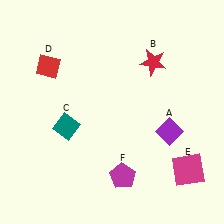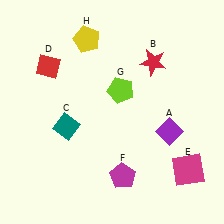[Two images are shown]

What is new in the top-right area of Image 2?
A lime pentagon (G) was added in the top-right area of Image 2.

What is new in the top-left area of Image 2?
A yellow pentagon (H) was added in the top-left area of Image 2.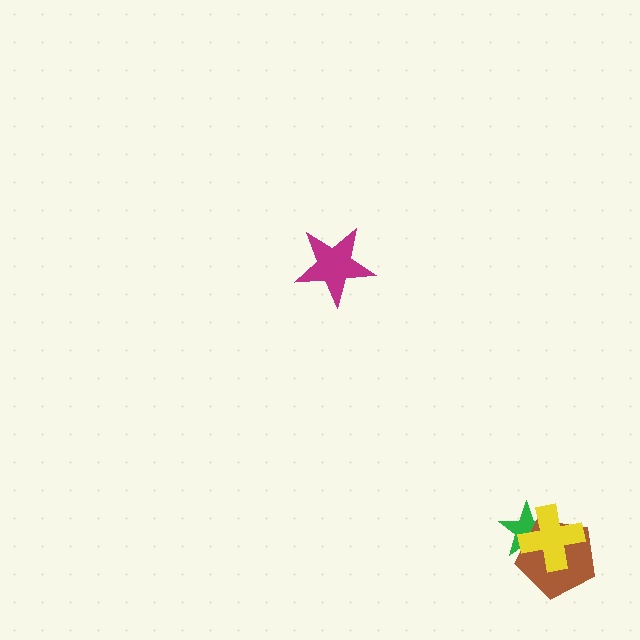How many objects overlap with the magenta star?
0 objects overlap with the magenta star.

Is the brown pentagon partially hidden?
Yes, it is partially covered by another shape.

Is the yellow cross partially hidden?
No, no other shape covers it.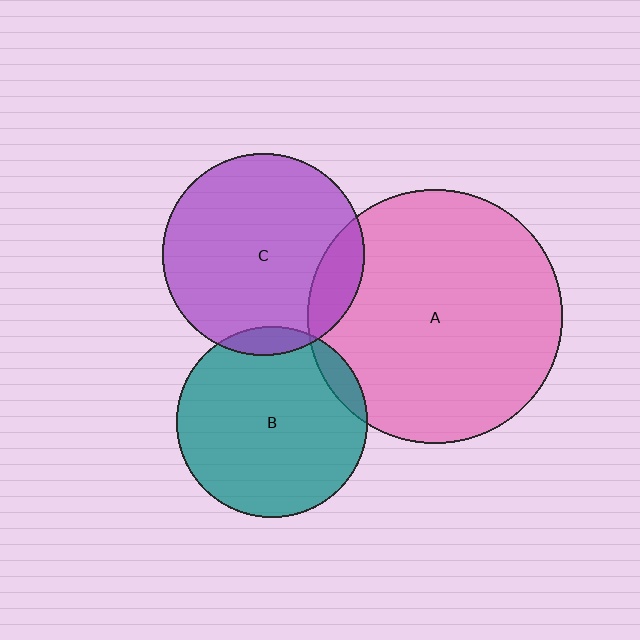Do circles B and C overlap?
Yes.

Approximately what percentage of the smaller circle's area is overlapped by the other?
Approximately 5%.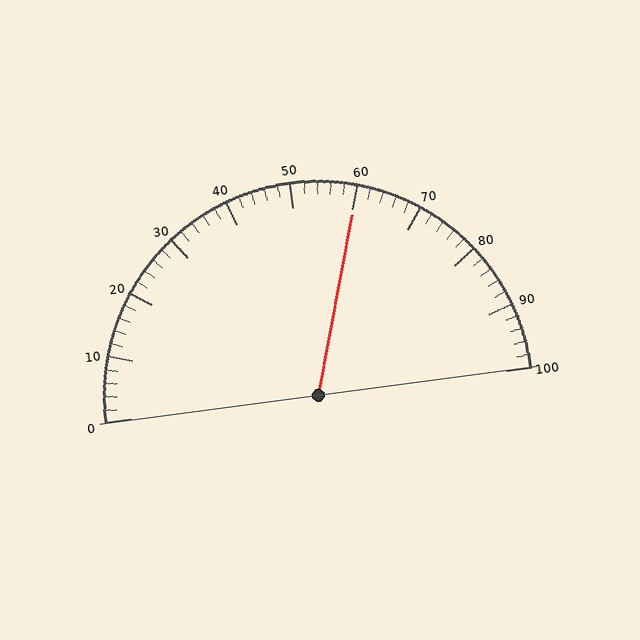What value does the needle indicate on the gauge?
The needle indicates approximately 60.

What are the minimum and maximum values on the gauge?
The gauge ranges from 0 to 100.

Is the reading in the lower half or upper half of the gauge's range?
The reading is in the upper half of the range (0 to 100).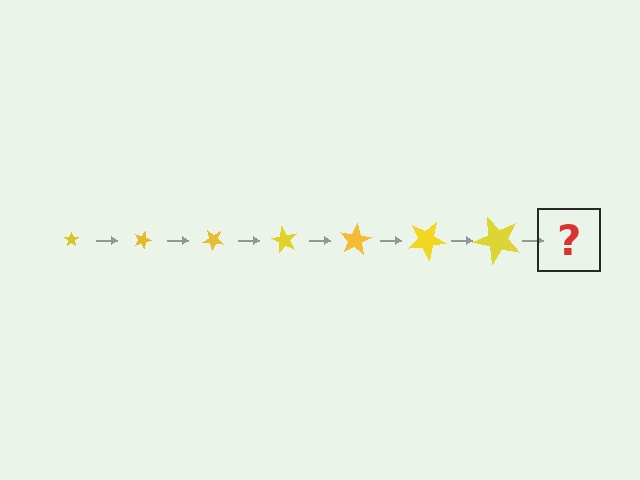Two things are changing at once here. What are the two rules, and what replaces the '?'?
The two rules are that the star grows larger each step and it rotates 20 degrees each step. The '?' should be a star, larger than the previous one and rotated 140 degrees from the start.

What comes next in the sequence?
The next element should be a star, larger than the previous one and rotated 140 degrees from the start.